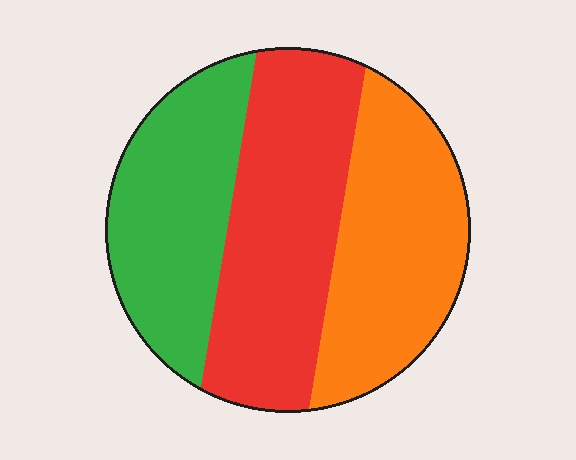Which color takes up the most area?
Red, at roughly 40%.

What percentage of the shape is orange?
Orange takes up about one third (1/3) of the shape.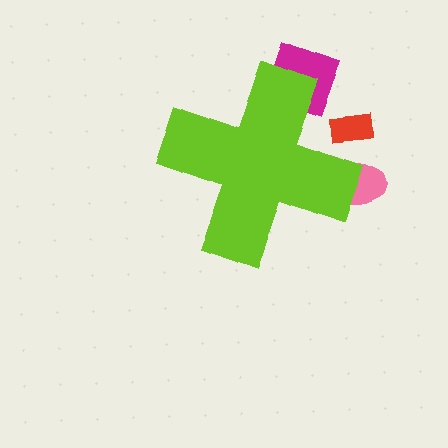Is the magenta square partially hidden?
Yes, the magenta square is partially hidden behind the lime cross.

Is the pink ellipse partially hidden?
Yes, the pink ellipse is partially hidden behind the lime cross.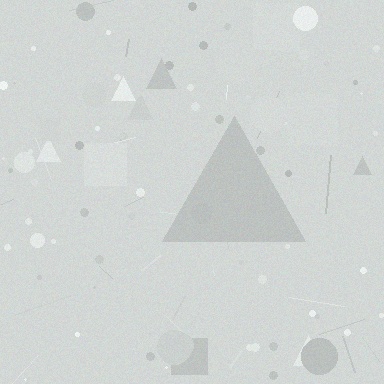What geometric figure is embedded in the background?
A triangle is embedded in the background.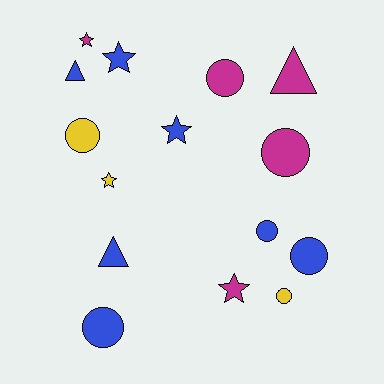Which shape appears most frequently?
Circle, with 7 objects.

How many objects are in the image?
There are 15 objects.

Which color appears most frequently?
Blue, with 7 objects.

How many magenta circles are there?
There are 2 magenta circles.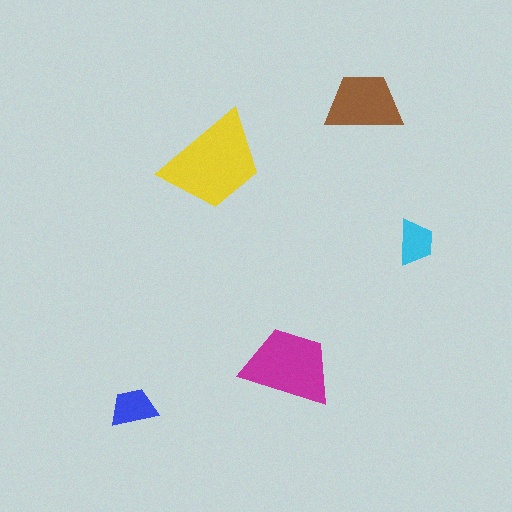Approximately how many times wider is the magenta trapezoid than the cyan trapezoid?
About 2 times wider.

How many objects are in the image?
There are 5 objects in the image.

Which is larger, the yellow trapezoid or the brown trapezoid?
The yellow one.